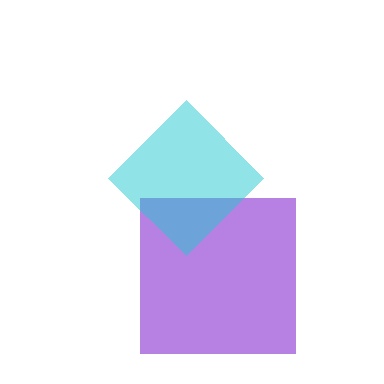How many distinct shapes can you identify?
There are 2 distinct shapes: a purple square, a cyan diamond.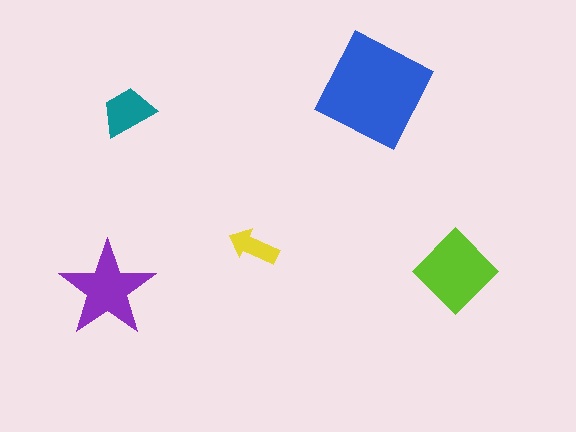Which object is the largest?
The blue square.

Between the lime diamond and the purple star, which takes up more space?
The lime diamond.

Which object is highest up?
The blue square is topmost.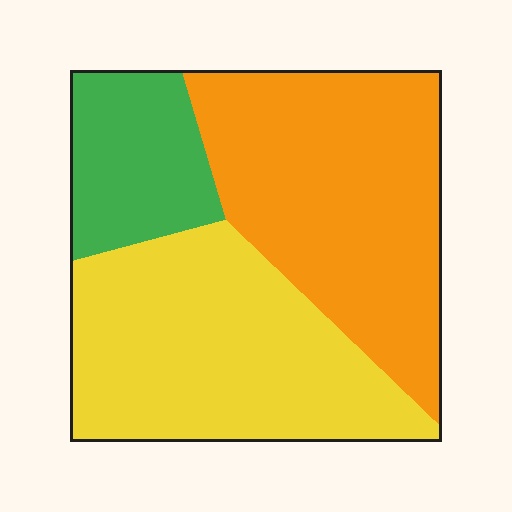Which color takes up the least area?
Green, at roughly 15%.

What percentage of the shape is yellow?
Yellow takes up between a quarter and a half of the shape.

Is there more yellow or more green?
Yellow.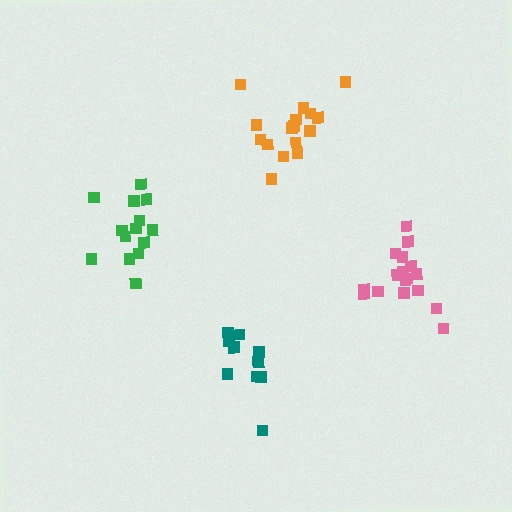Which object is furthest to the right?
The pink cluster is rightmost.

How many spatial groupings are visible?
There are 4 spatial groupings.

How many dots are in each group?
Group 1: 17 dots, Group 2: 14 dots, Group 3: 16 dots, Group 4: 11 dots (58 total).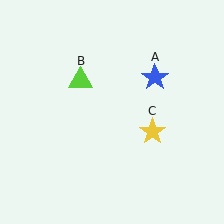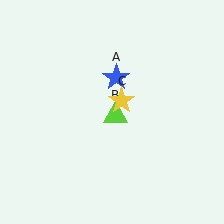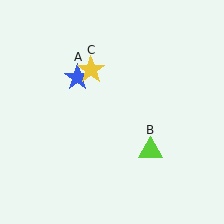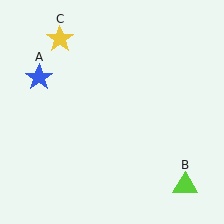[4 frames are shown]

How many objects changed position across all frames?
3 objects changed position: blue star (object A), lime triangle (object B), yellow star (object C).